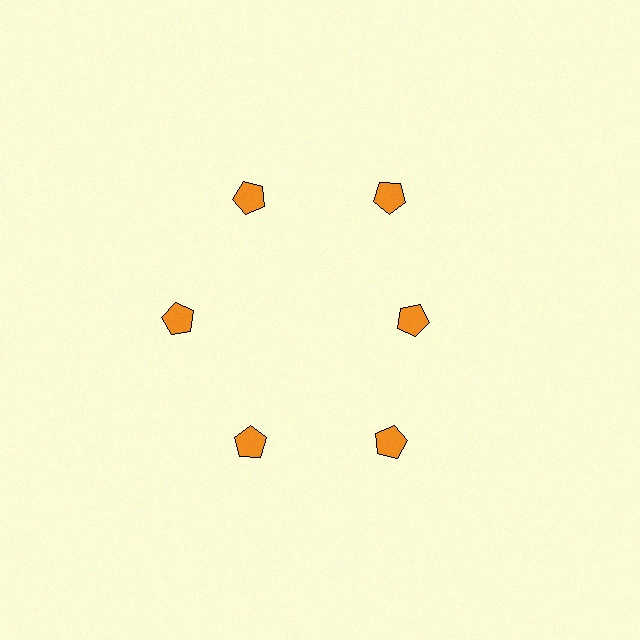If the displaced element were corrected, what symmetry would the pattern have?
It would have 6-fold rotational symmetry — the pattern would map onto itself every 60 degrees.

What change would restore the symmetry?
The symmetry would be restored by moving it outward, back onto the ring so that all 6 pentagons sit at equal angles and equal distance from the center.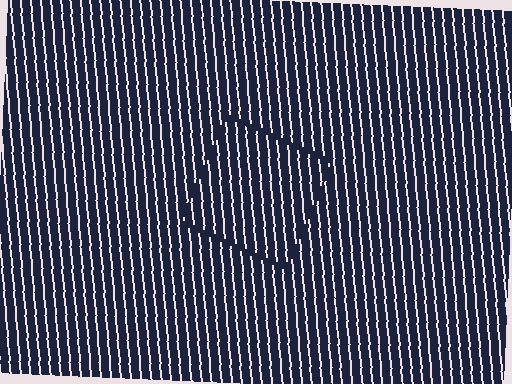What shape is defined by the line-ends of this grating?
An illusory square. The interior of the shape contains the same grating, shifted by half a period — the contour is defined by the phase discontinuity where line-ends from the inner and outer gratings abut.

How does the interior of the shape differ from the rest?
The interior of the shape contains the same grating, shifted by half a period — the contour is defined by the phase discontinuity where line-ends from the inner and outer gratings abut.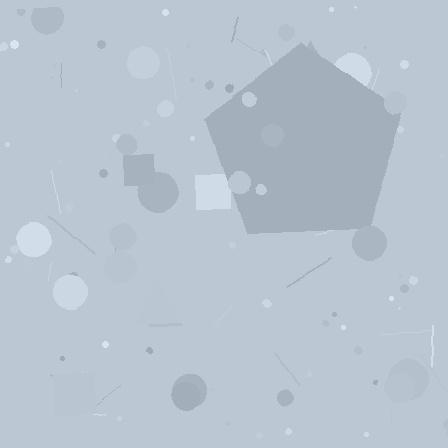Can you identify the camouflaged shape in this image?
The camouflaged shape is a pentagon.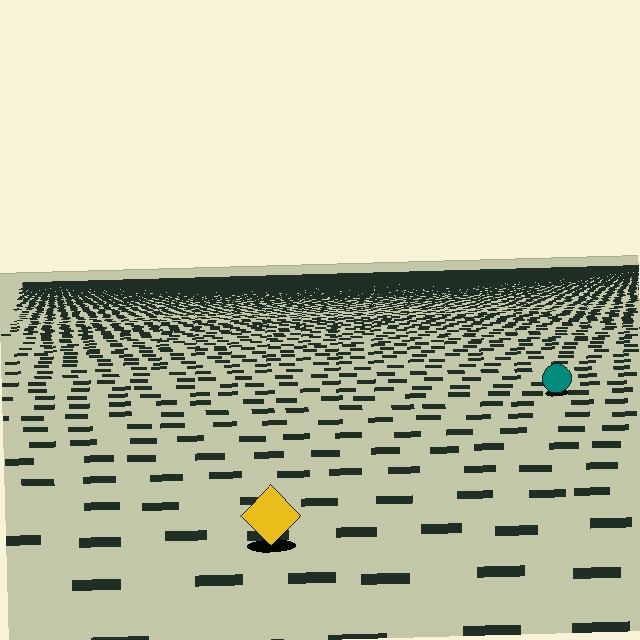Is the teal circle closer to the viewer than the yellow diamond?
No. The yellow diamond is closer — you can tell from the texture gradient: the ground texture is coarser near it.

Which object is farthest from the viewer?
The teal circle is farthest from the viewer. It appears smaller and the ground texture around it is denser.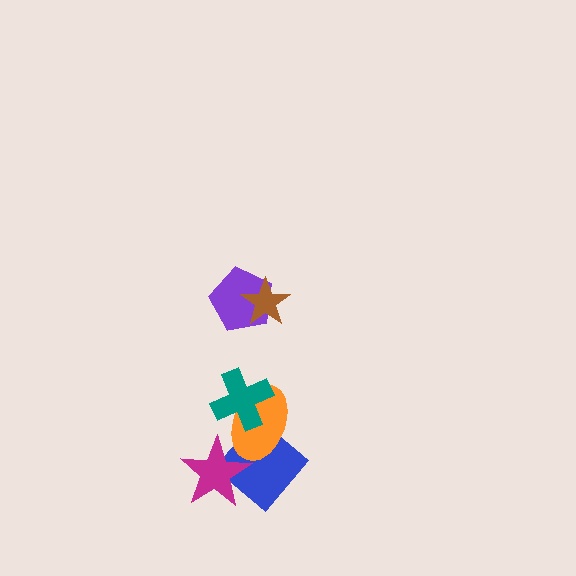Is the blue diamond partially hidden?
Yes, it is partially covered by another shape.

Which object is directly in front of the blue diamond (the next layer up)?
The orange ellipse is directly in front of the blue diamond.